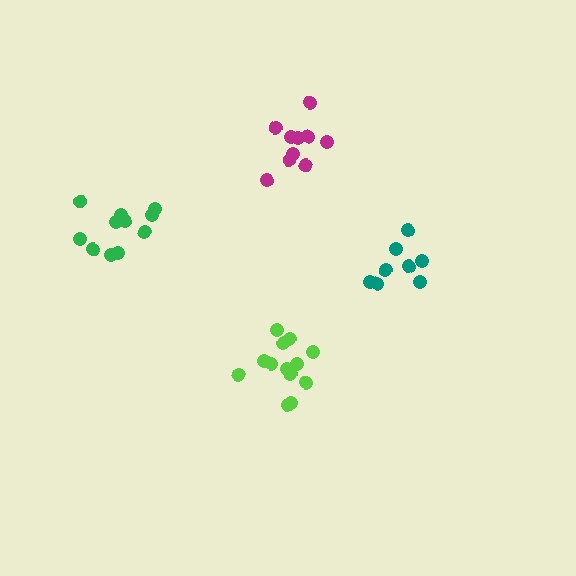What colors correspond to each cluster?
The clusters are colored: green, lime, magenta, teal.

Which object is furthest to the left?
The green cluster is leftmost.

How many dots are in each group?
Group 1: 11 dots, Group 2: 13 dots, Group 3: 10 dots, Group 4: 8 dots (42 total).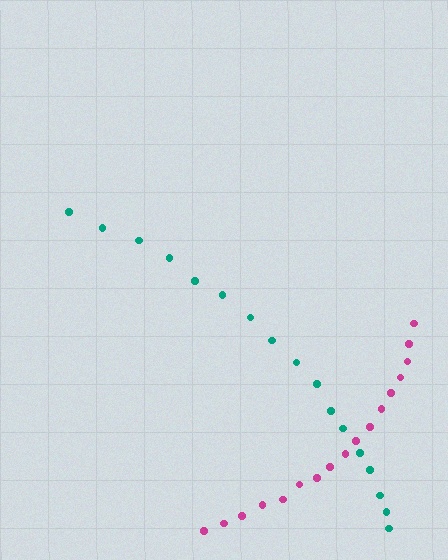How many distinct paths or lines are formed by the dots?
There are 2 distinct paths.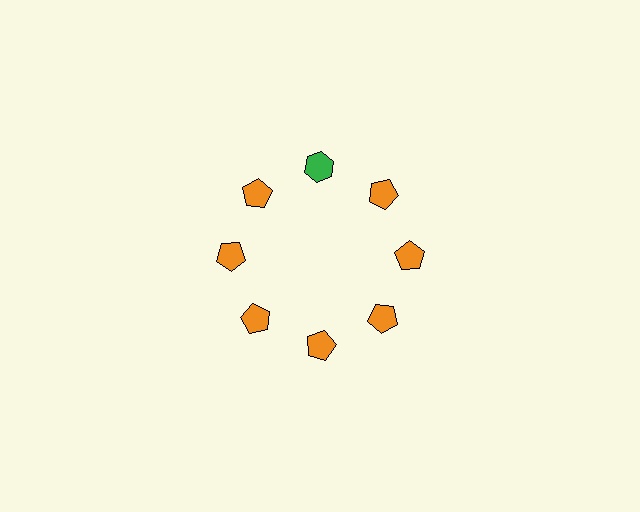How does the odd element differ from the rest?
It differs in both color (green instead of orange) and shape (hexagon instead of pentagon).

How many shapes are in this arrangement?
There are 8 shapes arranged in a ring pattern.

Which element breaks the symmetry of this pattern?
The green hexagon at roughly the 12 o'clock position breaks the symmetry. All other shapes are orange pentagons.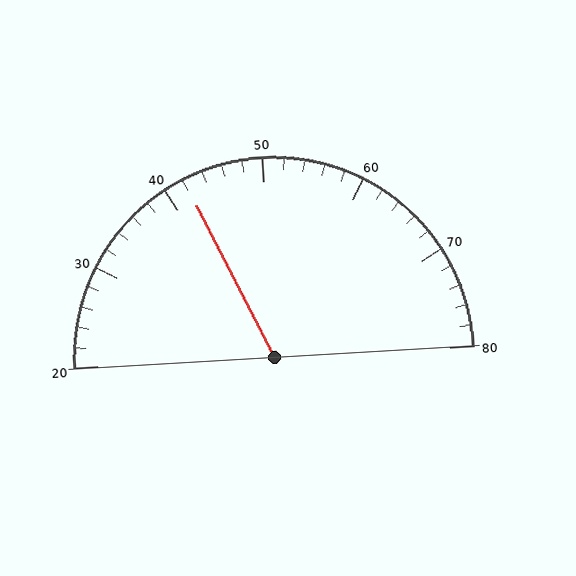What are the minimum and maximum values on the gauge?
The gauge ranges from 20 to 80.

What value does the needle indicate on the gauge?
The needle indicates approximately 42.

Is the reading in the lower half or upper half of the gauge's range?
The reading is in the lower half of the range (20 to 80).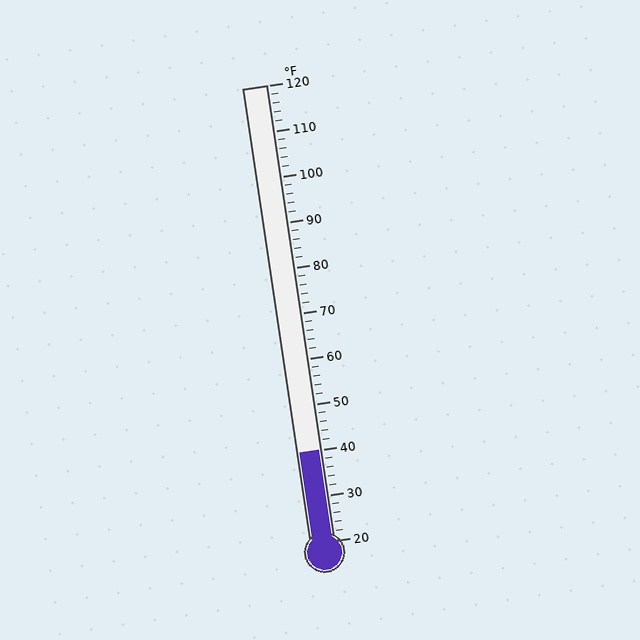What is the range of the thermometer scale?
The thermometer scale ranges from 20°F to 120°F.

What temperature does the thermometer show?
The thermometer shows approximately 40°F.